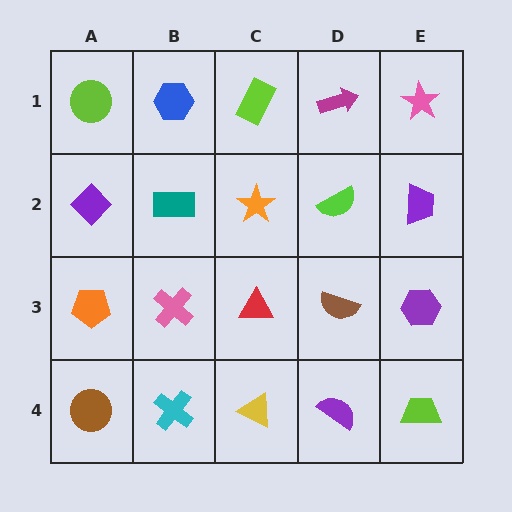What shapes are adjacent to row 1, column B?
A teal rectangle (row 2, column B), a lime circle (row 1, column A), a lime rectangle (row 1, column C).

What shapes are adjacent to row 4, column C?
A red triangle (row 3, column C), a cyan cross (row 4, column B), a purple semicircle (row 4, column D).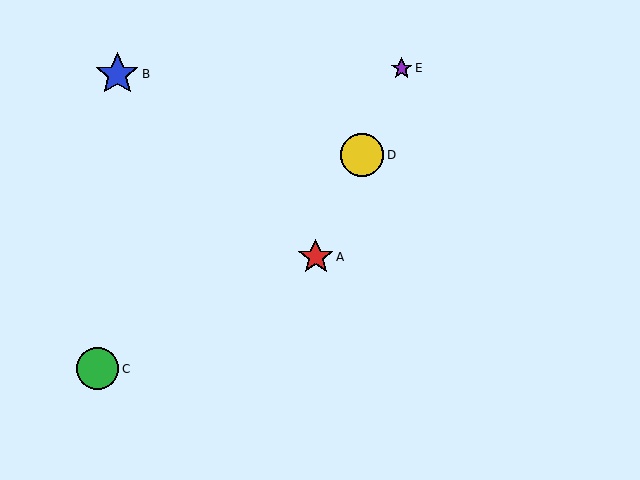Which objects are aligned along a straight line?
Objects A, D, E are aligned along a straight line.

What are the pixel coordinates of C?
Object C is at (98, 369).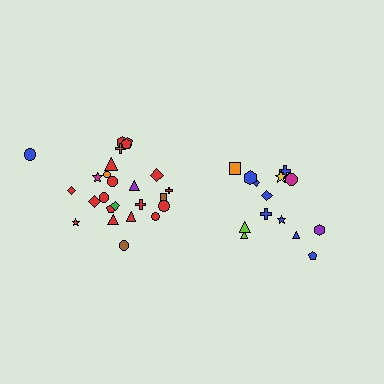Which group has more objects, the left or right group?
The left group.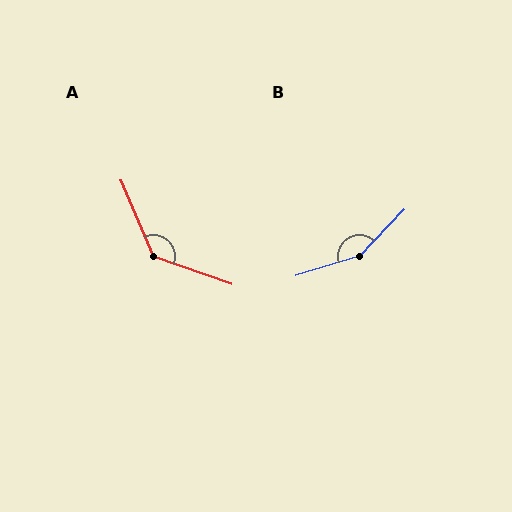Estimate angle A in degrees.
Approximately 132 degrees.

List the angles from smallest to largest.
A (132°), B (150°).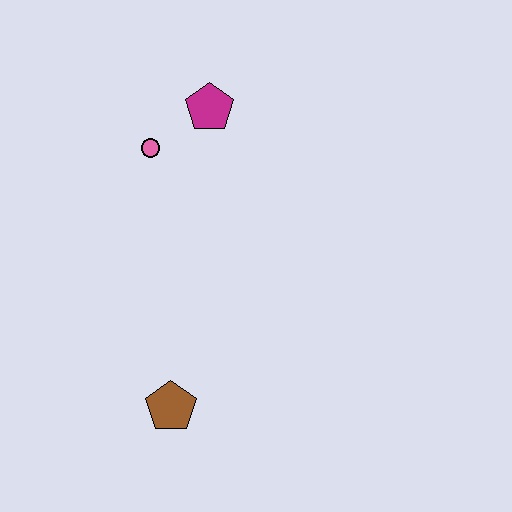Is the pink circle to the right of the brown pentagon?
No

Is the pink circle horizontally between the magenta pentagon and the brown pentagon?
No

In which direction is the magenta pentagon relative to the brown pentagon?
The magenta pentagon is above the brown pentagon.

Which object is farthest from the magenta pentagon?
The brown pentagon is farthest from the magenta pentagon.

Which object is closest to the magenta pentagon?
The pink circle is closest to the magenta pentagon.